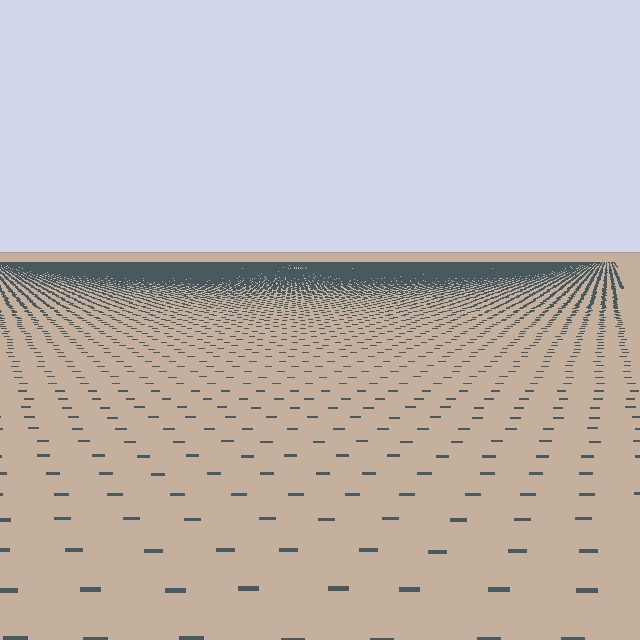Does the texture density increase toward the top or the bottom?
Density increases toward the top.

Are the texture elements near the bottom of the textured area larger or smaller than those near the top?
Larger. Near the bottom, elements are closer to the viewer and appear at a bigger on-screen size.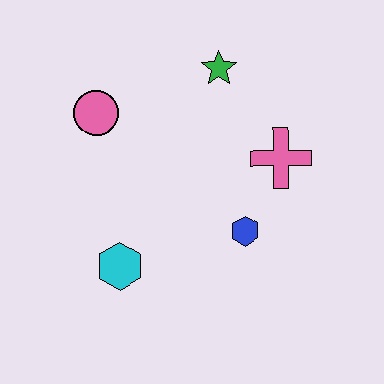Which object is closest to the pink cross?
The blue hexagon is closest to the pink cross.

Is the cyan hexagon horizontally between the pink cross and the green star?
No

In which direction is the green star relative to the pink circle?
The green star is to the right of the pink circle.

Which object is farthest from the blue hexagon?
The pink circle is farthest from the blue hexagon.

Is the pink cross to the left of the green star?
No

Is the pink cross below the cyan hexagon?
No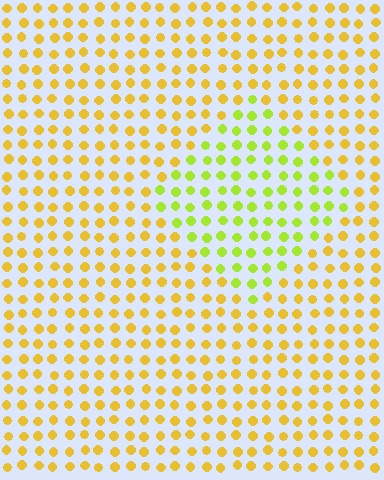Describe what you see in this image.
The image is filled with small yellow elements in a uniform arrangement. A diamond-shaped region is visible where the elements are tinted to a slightly different hue, forming a subtle color boundary.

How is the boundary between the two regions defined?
The boundary is defined purely by a slight shift in hue (about 36 degrees). Spacing, size, and orientation are identical on both sides.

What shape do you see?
I see a diamond.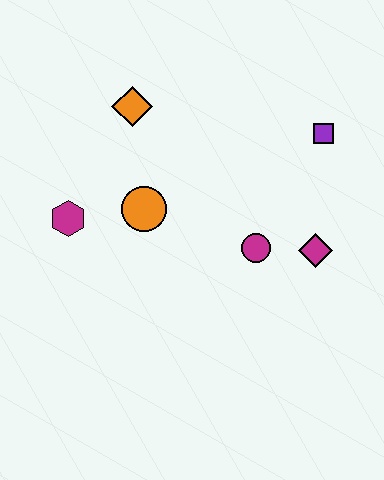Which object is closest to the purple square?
The magenta diamond is closest to the purple square.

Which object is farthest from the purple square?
The magenta hexagon is farthest from the purple square.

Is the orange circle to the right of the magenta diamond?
No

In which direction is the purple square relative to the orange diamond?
The purple square is to the right of the orange diamond.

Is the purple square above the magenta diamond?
Yes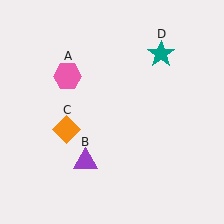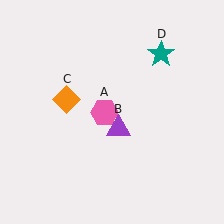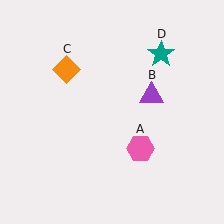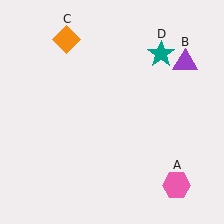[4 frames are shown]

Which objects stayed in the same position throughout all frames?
Teal star (object D) remained stationary.